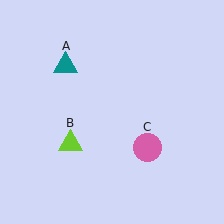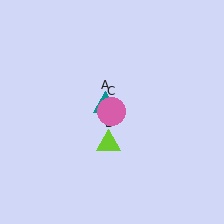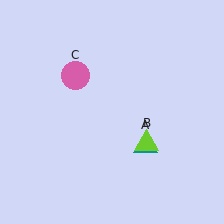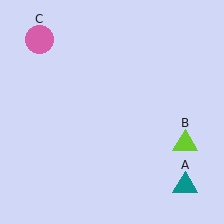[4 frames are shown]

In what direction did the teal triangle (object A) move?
The teal triangle (object A) moved down and to the right.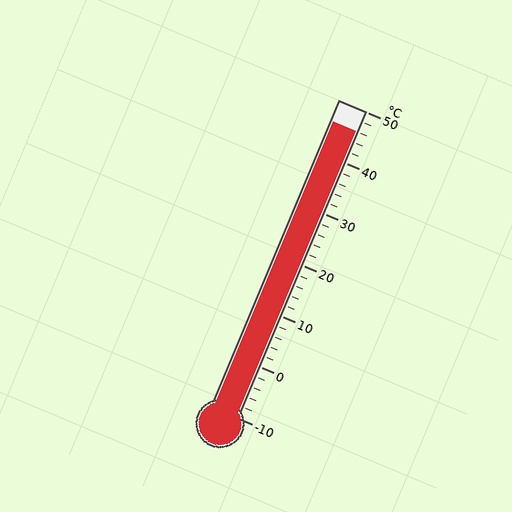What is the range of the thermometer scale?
The thermometer scale ranges from -10°C to 50°C.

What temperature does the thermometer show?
The thermometer shows approximately 46°C.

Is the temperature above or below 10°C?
The temperature is above 10°C.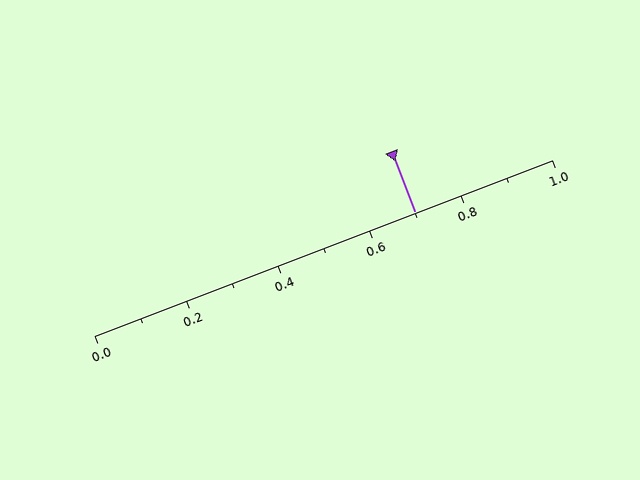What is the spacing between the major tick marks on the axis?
The major ticks are spaced 0.2 apart.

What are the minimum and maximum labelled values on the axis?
The axis runs from 0.0 to 1.0.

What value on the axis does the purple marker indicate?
The marker indicates approximately 0.7.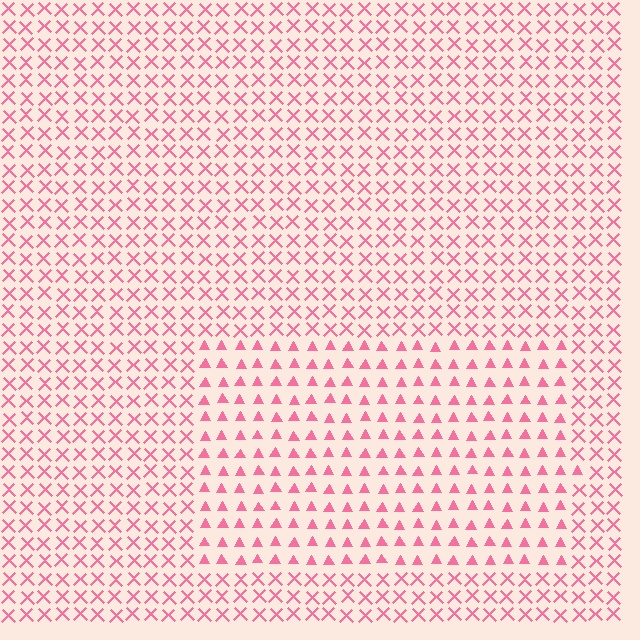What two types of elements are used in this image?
The image uses triangles inside the rectangle region and X marks outside it.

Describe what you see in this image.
The image is filled with small pink elements arranged in a uniform grid. A rectangle-shaped region contains triangles, while the surrounding area contains X marks. The boundary is defined purely by the change in element shape.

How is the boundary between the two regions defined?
The boundary is defined by a change in element shape: triangles inside vs. X marks outside. All elements share the same color and spacing.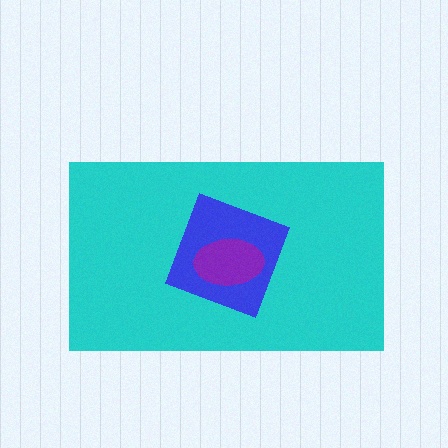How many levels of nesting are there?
3.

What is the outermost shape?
The cyan rectangle.